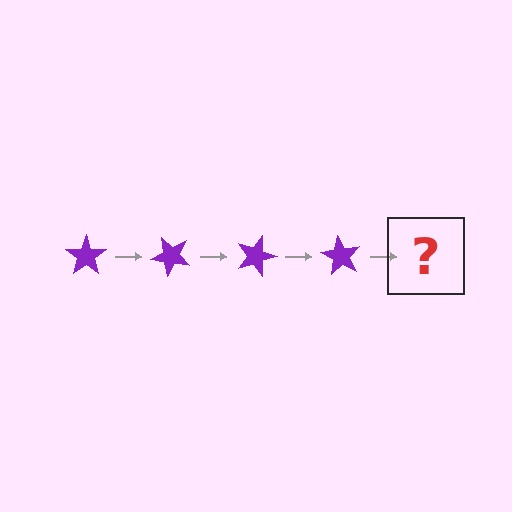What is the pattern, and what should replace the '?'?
The pattern is that the star rotates 45 degrees each step. The '?' should be a purple star rotated 180 degrees.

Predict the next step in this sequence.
The next step is a purple star rotated 180 degrees.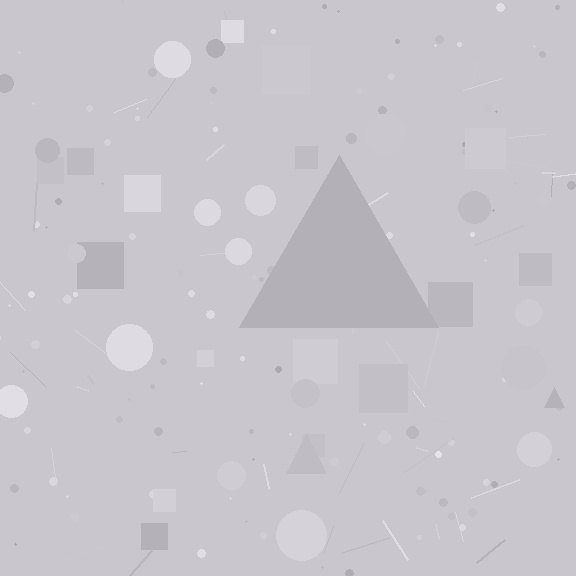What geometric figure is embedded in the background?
A triangle is embedded in the background.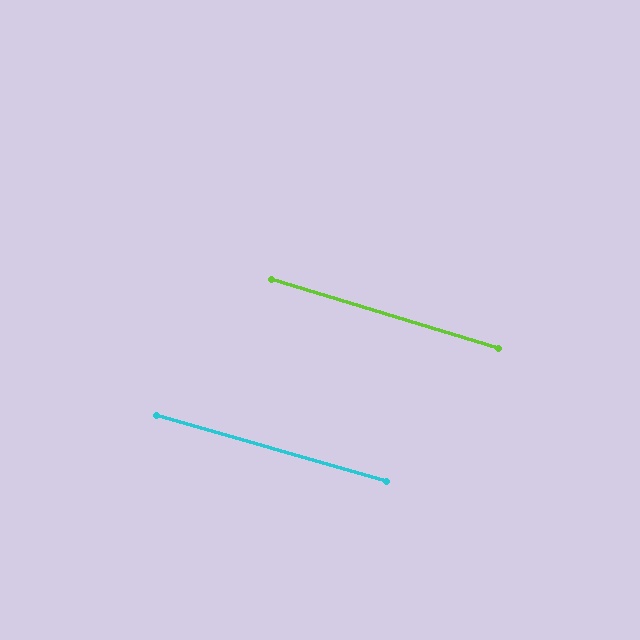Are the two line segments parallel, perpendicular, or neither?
Parallel — their directions differ by only 0.8°.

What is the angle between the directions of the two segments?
Approximately 1 degree.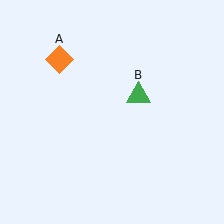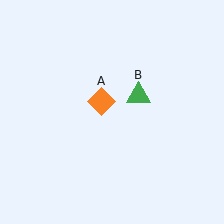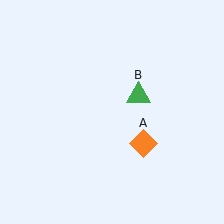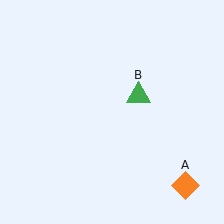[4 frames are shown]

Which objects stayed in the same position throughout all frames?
Green triangle (object B) remained stationary.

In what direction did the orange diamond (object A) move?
The orange diamond (object A) moved down and to the right.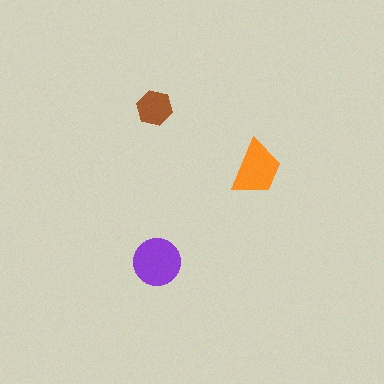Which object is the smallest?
The brown hexagon.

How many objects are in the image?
There are 3 objects in the image.